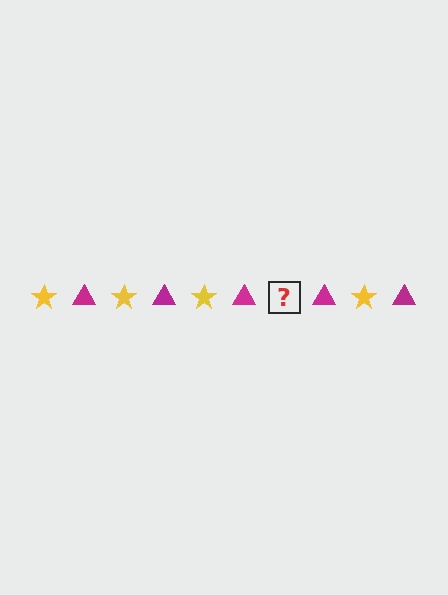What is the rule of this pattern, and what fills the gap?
The rule is that the pattern alternates between yellow star and magenta triangle. The gap should be filled with a yellow star.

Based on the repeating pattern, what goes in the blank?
The blank should be a yellow star.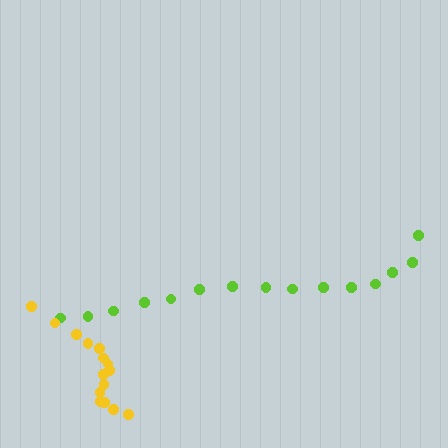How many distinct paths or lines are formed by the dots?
There are 2 distinct paths.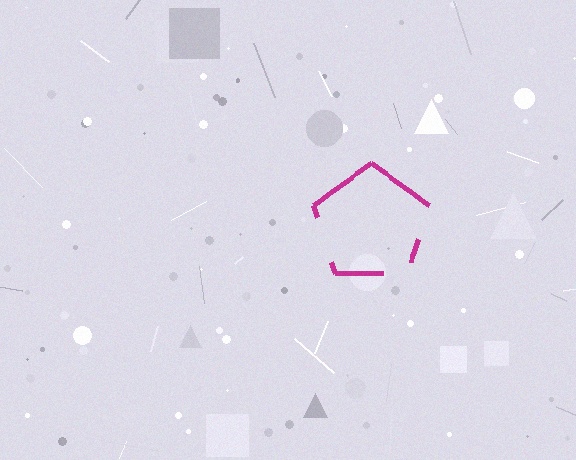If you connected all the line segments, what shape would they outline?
They would outline a pentagon.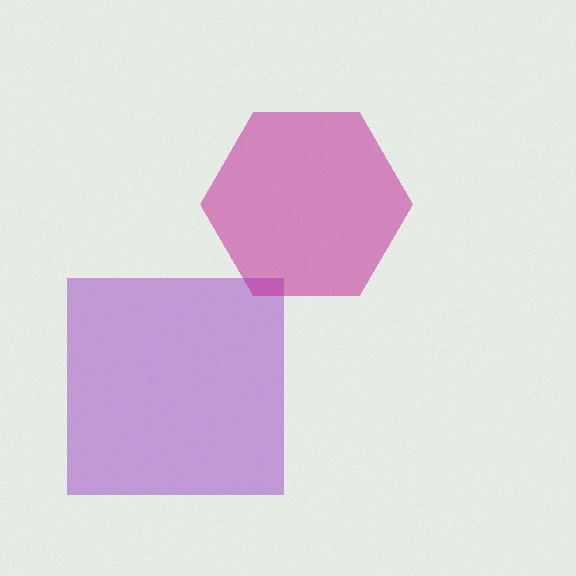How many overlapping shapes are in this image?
There are 2 overlapping shapes in the image.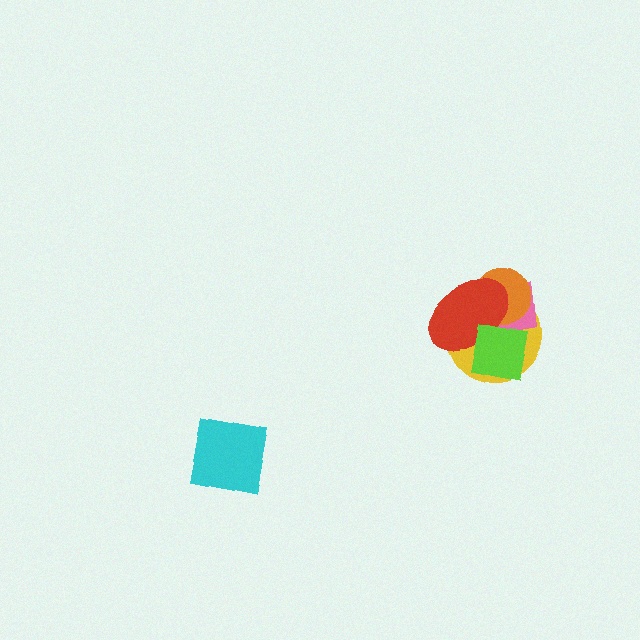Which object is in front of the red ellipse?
The lime square is in front of the red ellipse.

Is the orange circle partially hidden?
Yes, it is partially covered by another shape.